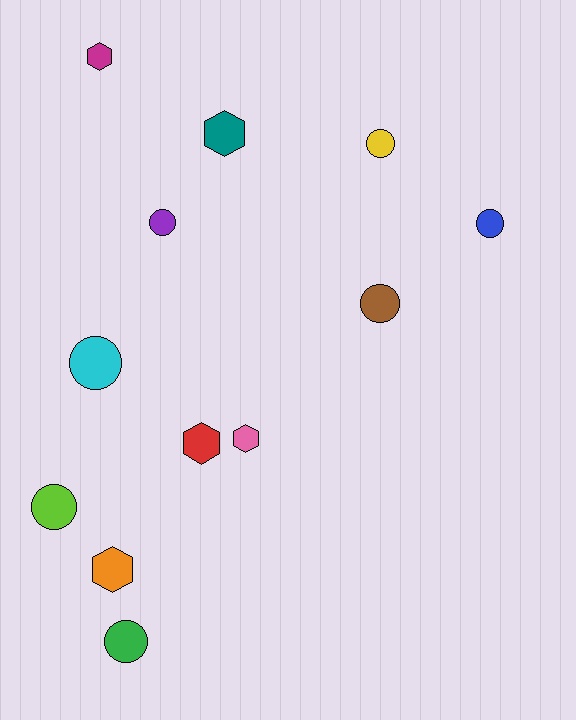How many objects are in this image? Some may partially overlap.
There are 12 objects.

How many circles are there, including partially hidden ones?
There are 7 circles.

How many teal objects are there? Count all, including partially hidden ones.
There is 1 teal object.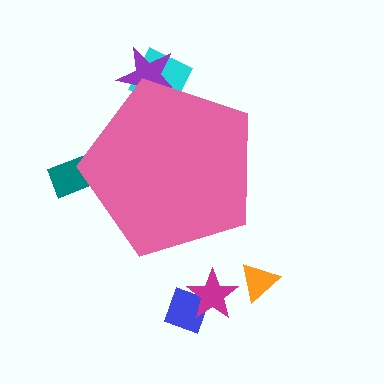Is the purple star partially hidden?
Yes, the purple star is partially hidden behind the pink pentagon.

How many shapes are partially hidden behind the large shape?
3 shapes are partially hidden.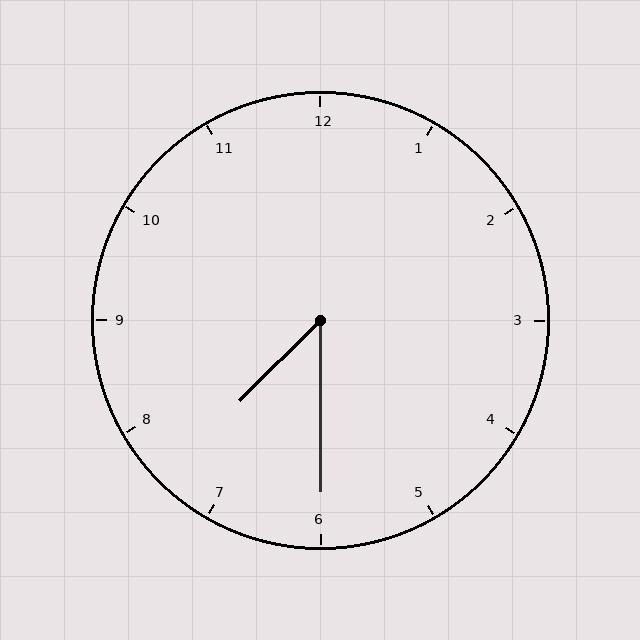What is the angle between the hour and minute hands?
Approximately 45 degrees.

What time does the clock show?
7:30.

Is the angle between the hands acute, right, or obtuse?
It is acute.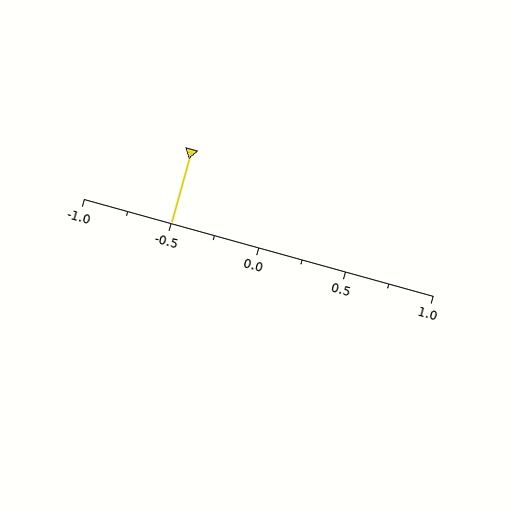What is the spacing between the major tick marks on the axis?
The major ticks are spaced 0.5 apart.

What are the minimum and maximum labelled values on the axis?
The axis runs from -1.0 to 1.0.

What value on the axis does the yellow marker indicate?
The marker indicates approximately -0.5.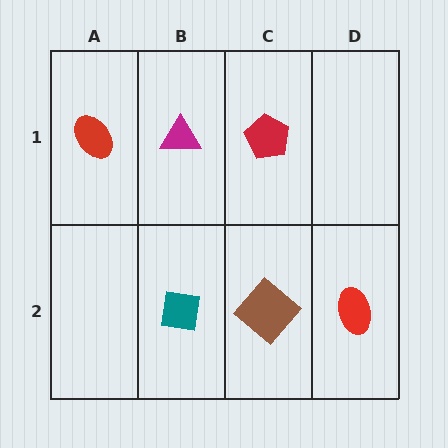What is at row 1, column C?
A red pentagon.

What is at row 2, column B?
A teal square.